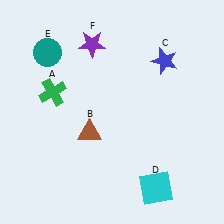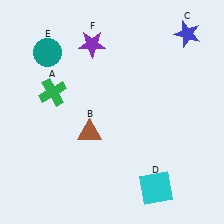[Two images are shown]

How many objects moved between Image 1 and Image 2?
1 object moved between the two images.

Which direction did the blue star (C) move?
The blue star (C) moved up.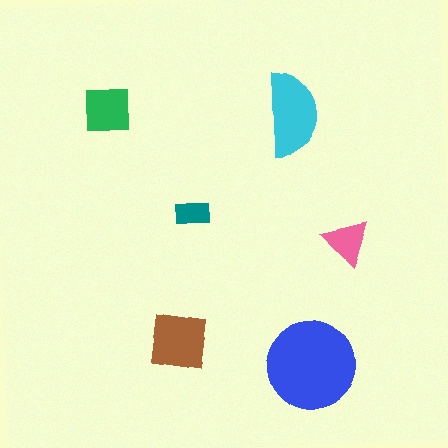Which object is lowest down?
The blue circle is bottommost.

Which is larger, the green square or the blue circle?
The blue circle.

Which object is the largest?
The blue circle.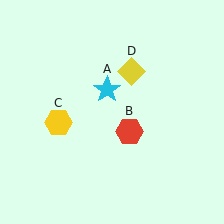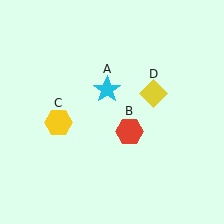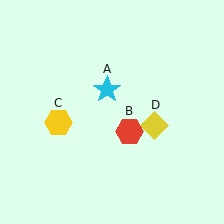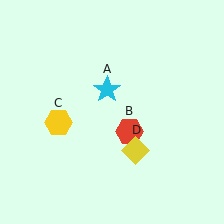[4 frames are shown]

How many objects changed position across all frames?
1 object changed position: yellow diamond (object D).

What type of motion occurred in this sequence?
The yellow diamond (object D) rotated clockwise around the center of the scene.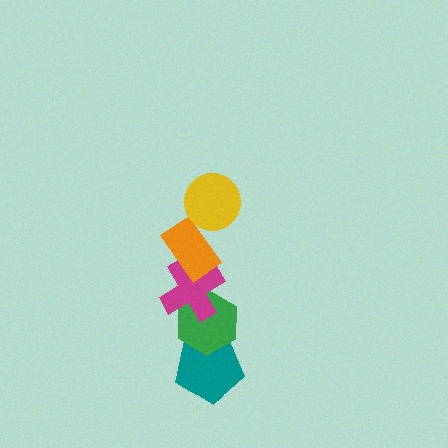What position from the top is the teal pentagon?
The teal pentagon is 5th from the top.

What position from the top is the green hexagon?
The green hexagon is 4th from the top.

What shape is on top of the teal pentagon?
The green hexagon is on top of the teal pentagon.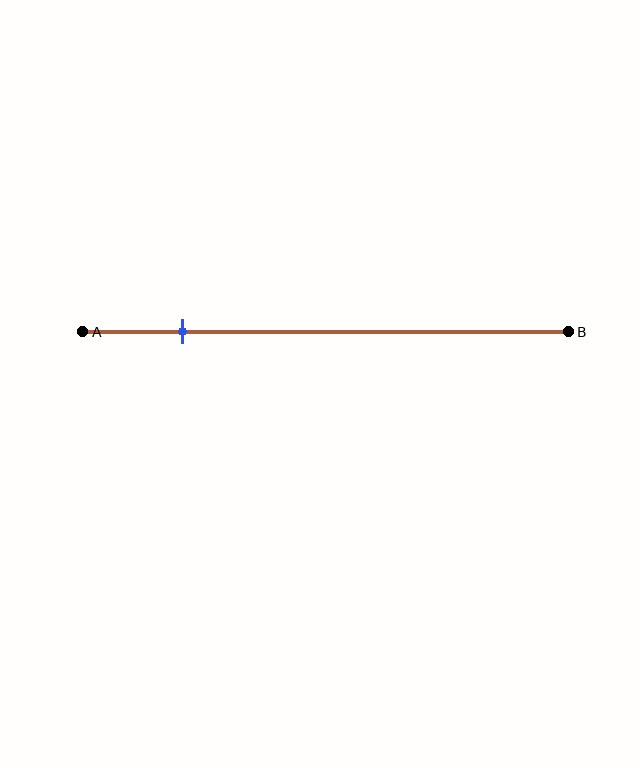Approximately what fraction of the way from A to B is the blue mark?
The blue mark is approximately 20% of the way from A to B.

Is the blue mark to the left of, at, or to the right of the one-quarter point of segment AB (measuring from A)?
The blue mark is to the left of the one-quarter point of segment AB.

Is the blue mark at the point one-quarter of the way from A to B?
No, the mark is at about 20% from A, not at the 25% one-quarter point.